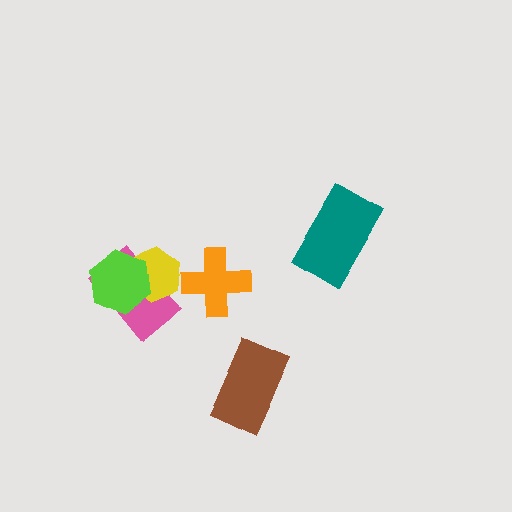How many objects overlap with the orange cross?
0 objects overlap with the orange cross.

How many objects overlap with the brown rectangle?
0 objects overlap with the brown rectangle.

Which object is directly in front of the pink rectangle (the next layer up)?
The yellow hexagon is directly in front of the pink rectangle.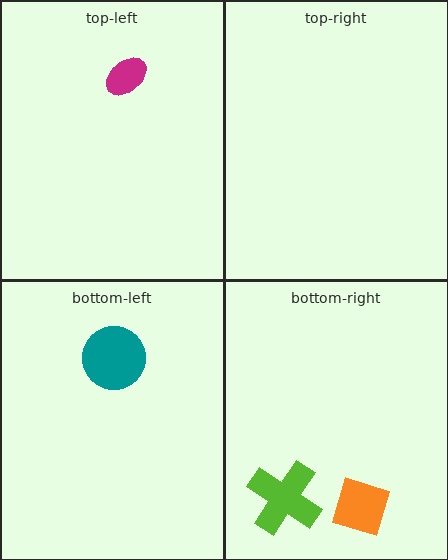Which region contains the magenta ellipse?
The top-left region.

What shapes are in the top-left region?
The magenta ellipse.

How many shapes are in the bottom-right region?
2.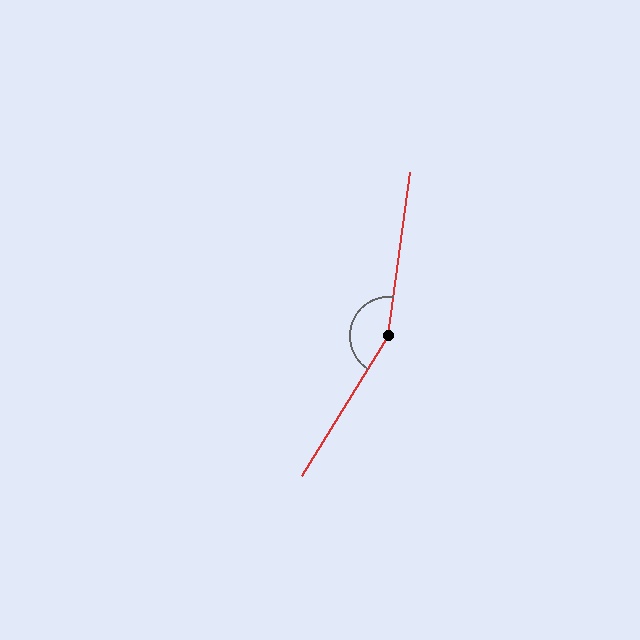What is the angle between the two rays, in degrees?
Approximately 156 degrees.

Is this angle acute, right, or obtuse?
It is obtuse.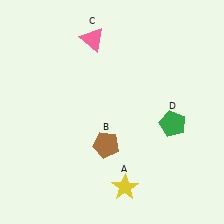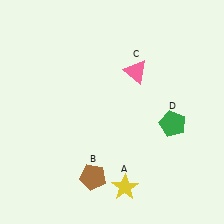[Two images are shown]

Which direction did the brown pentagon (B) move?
The brown pentagon (B) moved down.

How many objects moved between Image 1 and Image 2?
2 objects moved between the two images.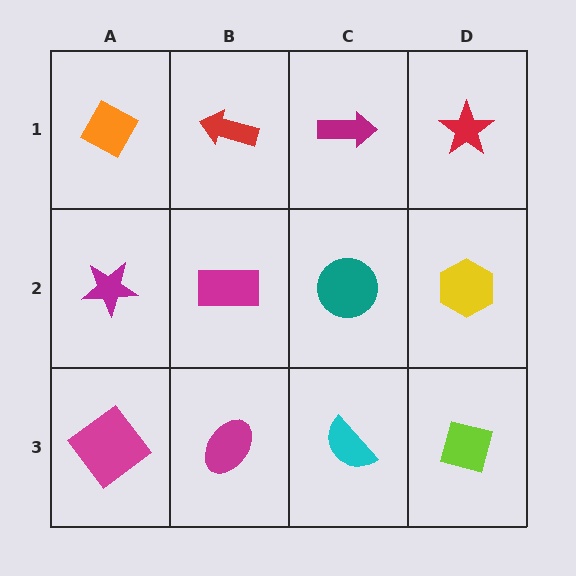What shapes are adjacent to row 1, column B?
A magenta rectangle (row 2, column B), an orange diamond (row 1, column A), a magenta arrow (row 1, column C).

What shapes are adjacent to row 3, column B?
A magenta rectangle (row 2, column B), a magenta diamond (row 3, column A), a cyan semicircle (row 3, column C).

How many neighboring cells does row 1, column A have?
2.